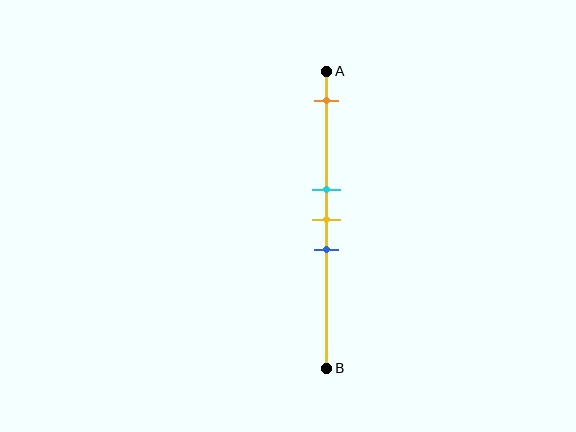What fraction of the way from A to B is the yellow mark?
The yellow mark is approximately 50% (0.5) of the way from A to B.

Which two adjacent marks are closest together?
The cyan and yellow marks are the closest adjacent pair.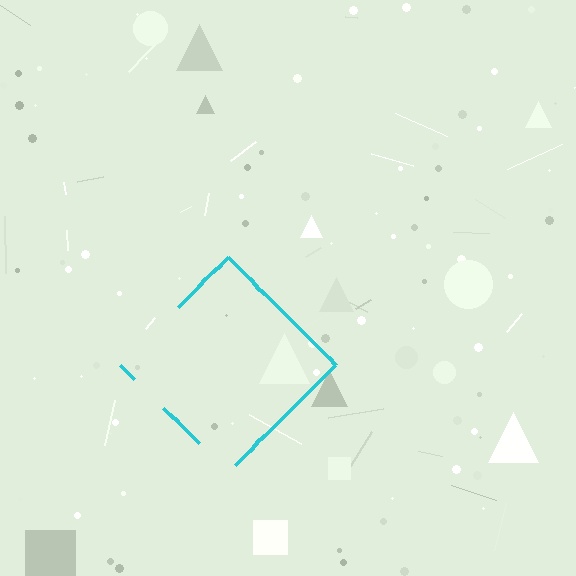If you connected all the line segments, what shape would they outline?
They would outline a diamond.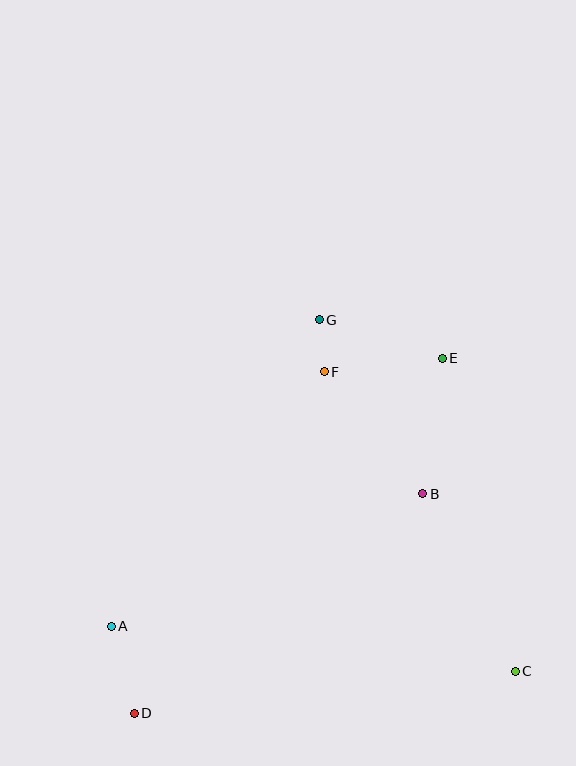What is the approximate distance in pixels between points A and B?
The distance between A and B is approximately 338 pixels.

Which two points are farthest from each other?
Points D and E are farthest from each other.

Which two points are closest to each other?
Points F and G are closest to each other.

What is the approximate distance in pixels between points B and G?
The distance between B and G is approximately 202 pixels.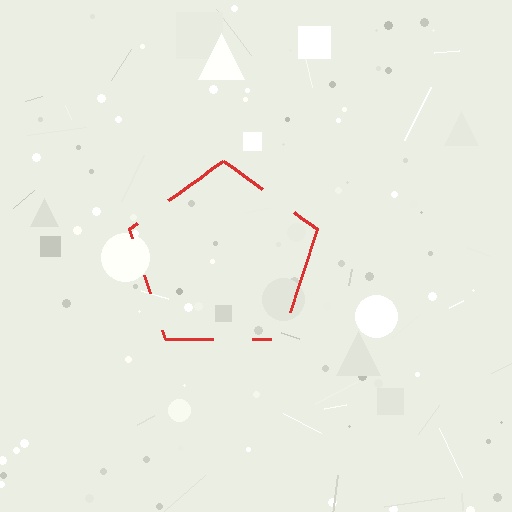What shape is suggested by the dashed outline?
The dashed outline suggests a pentagon.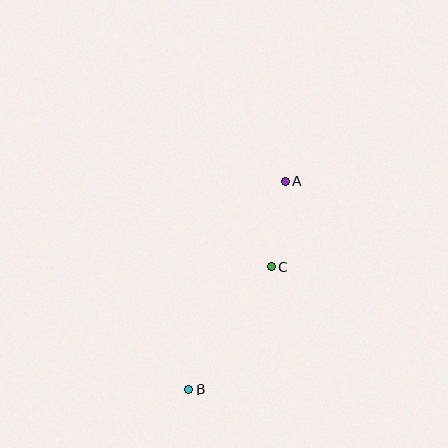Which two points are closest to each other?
Points A and C are closest to each other.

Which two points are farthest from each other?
Points A and B are farthest from each other.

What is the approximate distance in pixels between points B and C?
The distance between B and C is approximately 147 pixels.